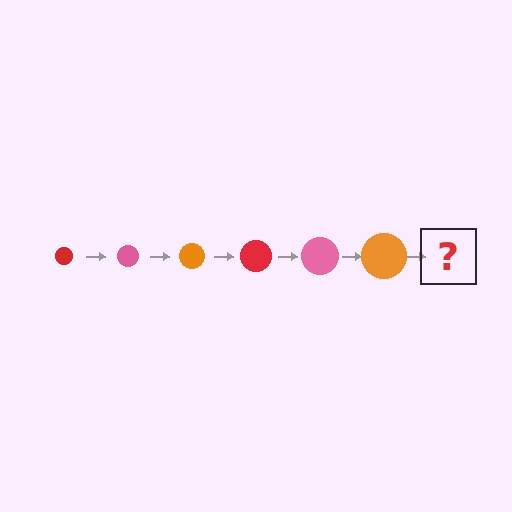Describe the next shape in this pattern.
It should be a red circle, larger than the previous one.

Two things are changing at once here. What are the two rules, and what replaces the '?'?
The two rules are that the circle grows larger each step and the color cycles through red, pink, and orange. The '?' should be a red circle, larger than the previous one.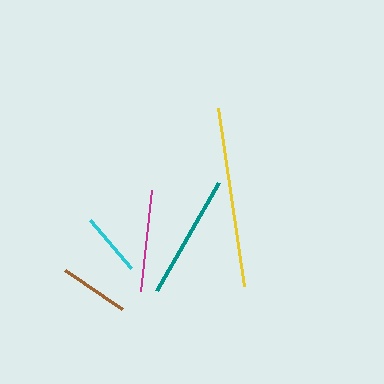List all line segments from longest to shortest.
From longest to shortest: yellow, teal, magenta, brown, cyan.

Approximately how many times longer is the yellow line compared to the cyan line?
The yellow line is approximately 2.9 times the length of the cyan line.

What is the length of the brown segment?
The brown segment is approximately 69 pixels long.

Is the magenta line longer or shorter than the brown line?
The magenta line is longer than the brown line.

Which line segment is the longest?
The yellow line is the longest at approximately 180 pixels.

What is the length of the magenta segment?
The magenta segment is approximately 101 pixels long.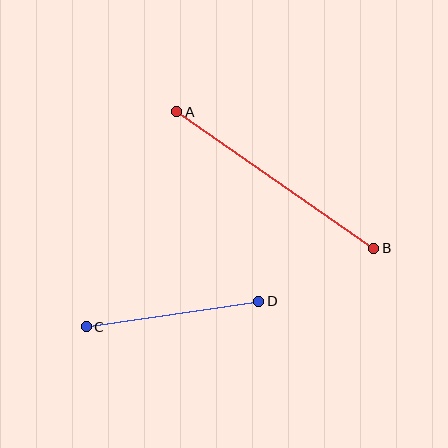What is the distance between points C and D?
The distance is approximately 175 pixels.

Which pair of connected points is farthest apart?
Points A and B are farthest apart.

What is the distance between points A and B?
The distance is approximately 240 pixels.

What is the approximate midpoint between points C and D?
The midpoint is at approximately (172, 314) pixels.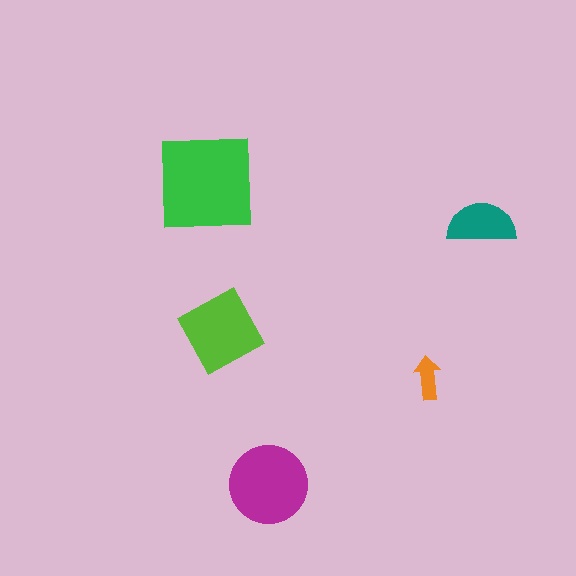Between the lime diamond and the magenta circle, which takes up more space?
The magenta circle.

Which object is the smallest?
The orange arrow.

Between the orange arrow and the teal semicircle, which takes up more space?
The teal semicircle.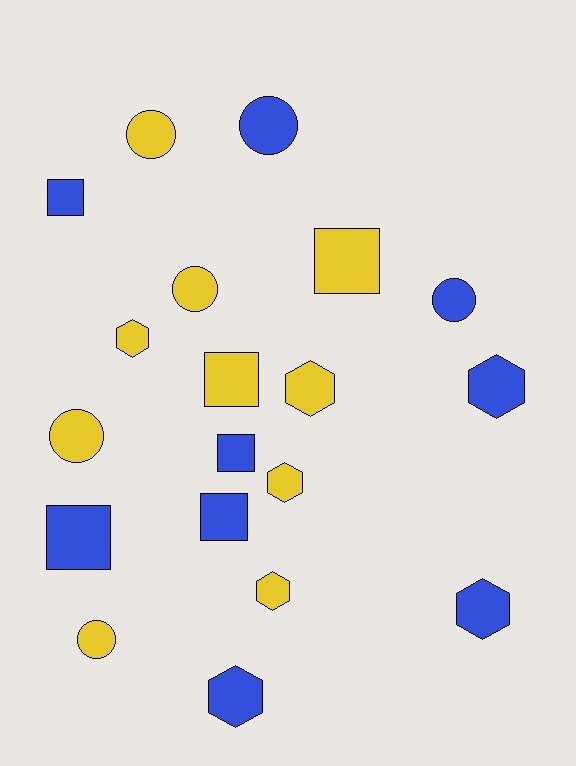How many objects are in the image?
There are 19 objects.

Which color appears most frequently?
Yellow, with 10 objects.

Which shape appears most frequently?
Hexagon, with 7 objects.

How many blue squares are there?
There are 4 blue squares.